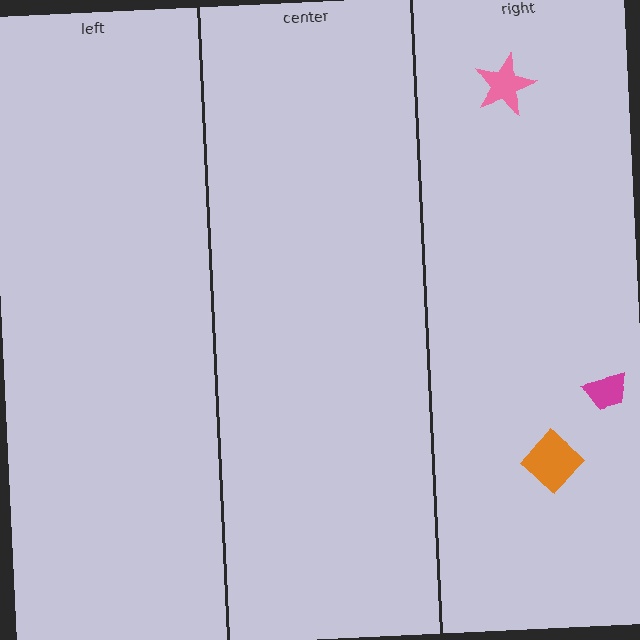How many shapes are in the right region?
3.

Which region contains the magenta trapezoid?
The right region.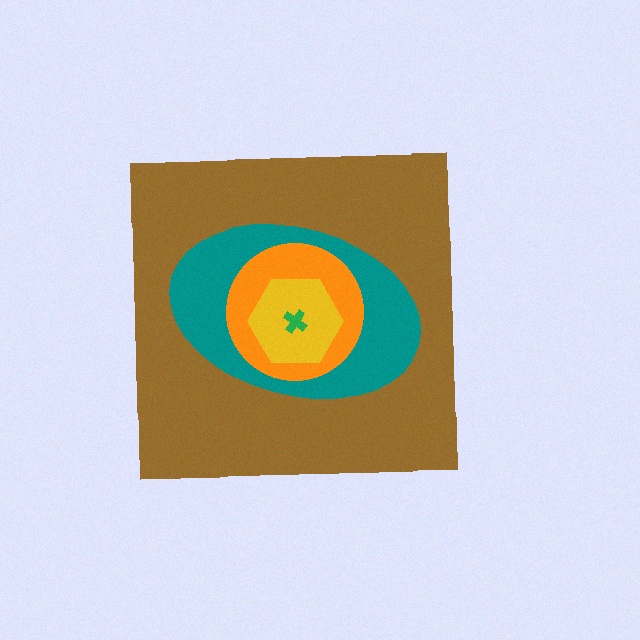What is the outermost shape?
The brown square.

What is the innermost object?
The green cross.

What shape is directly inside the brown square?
The teal ellipse.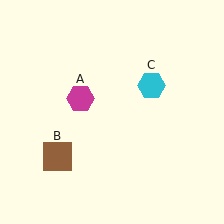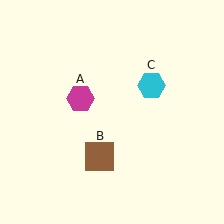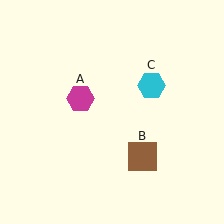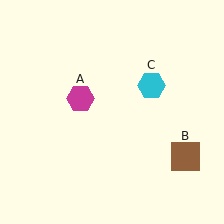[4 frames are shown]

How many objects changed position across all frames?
1 object changed position: brown square (object B).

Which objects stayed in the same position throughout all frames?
Magenta hexagon (object A) and cyan hexagon (object C) remained stationary.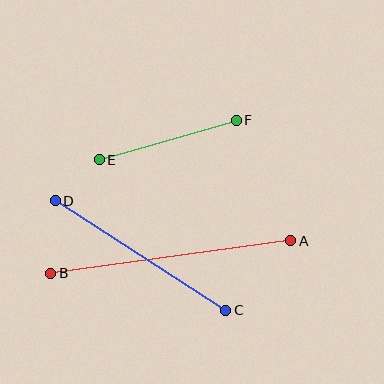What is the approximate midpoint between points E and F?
The midpoint is at approximately (168, 140) pixels.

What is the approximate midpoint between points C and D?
The midpoint is at approximately (140, 256) pixels.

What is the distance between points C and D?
The distance is approximately 203 pixels.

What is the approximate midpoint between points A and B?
The midpoint is at approximately (171, 257) pixels.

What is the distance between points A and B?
The distance is approximately 242 pixels.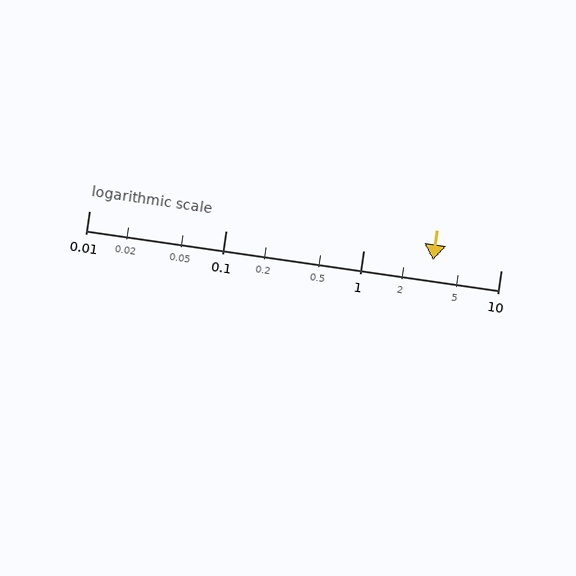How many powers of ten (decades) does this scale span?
The scale spans 3 decades, from 0.01 to 10.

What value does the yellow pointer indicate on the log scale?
The pointer indicates approximately 3.2.